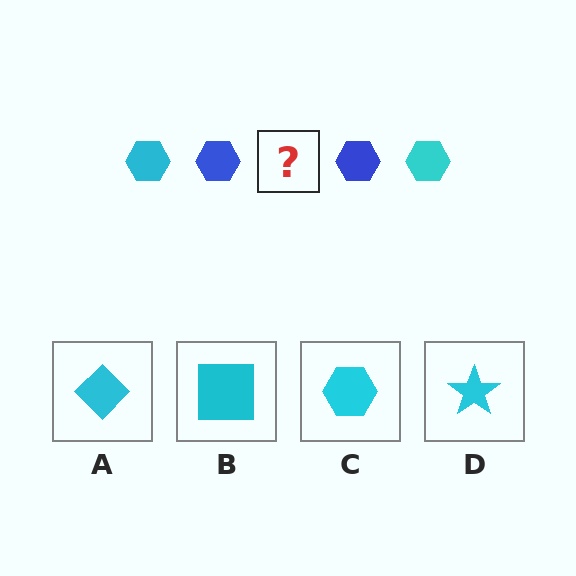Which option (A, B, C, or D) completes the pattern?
C.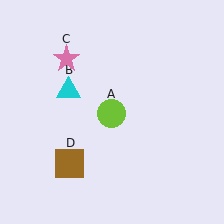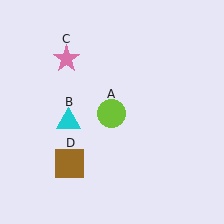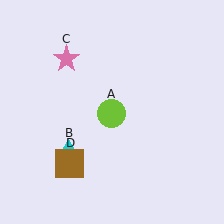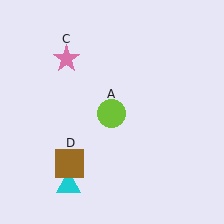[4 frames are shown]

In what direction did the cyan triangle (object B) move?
The cyan triangle (object B) moved down.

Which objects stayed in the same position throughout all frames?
Lime circle (object A) and pink star (object C) and brown square (object D) remained stationary.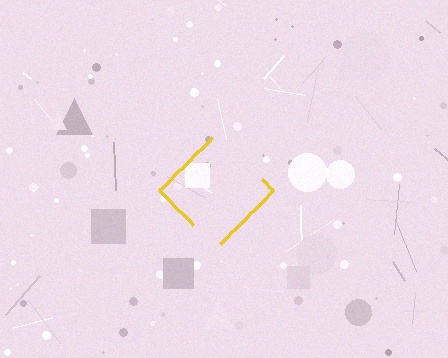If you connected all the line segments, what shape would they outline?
They would outline a diamond.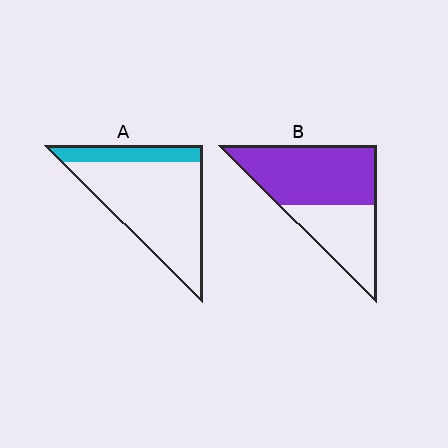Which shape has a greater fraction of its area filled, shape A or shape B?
Shape B.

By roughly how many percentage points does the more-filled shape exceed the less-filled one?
By roughly 40 percentage points (B over A).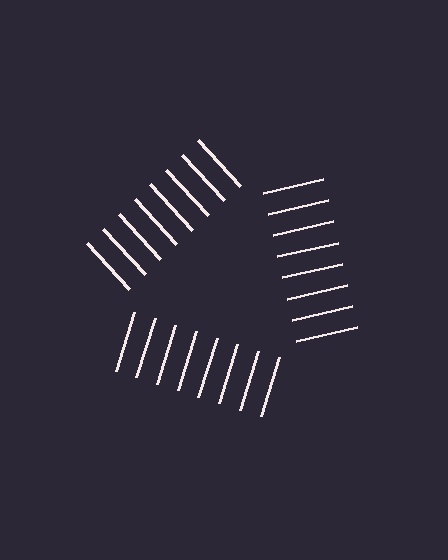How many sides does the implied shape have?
3 sides — the line-ends trace a triangle.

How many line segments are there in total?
24 — 8 along each of the 3 edges.